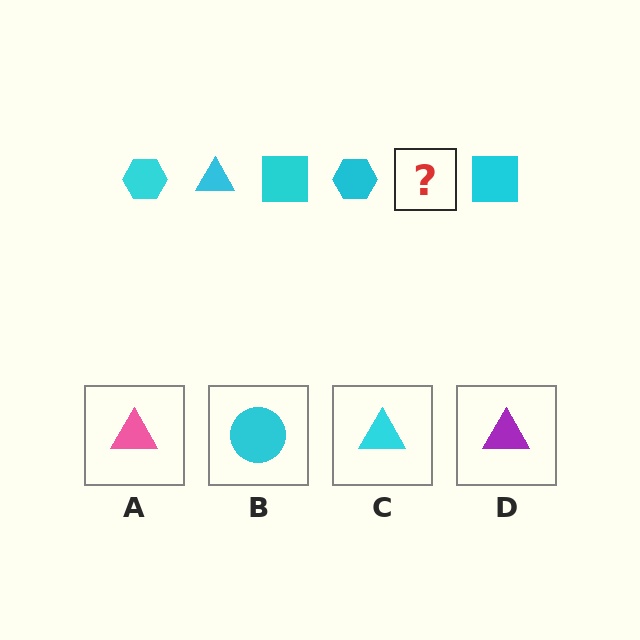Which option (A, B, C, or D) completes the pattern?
C.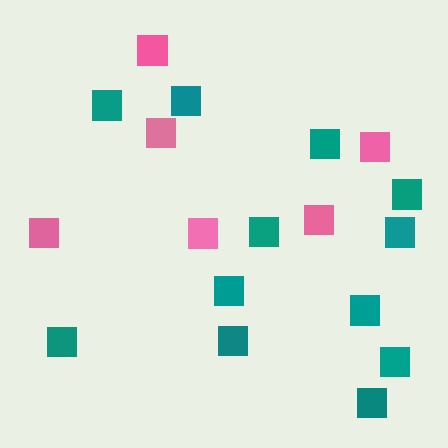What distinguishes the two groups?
There are 2 groups: one group of teal squares (12) and one group of pink squares (6).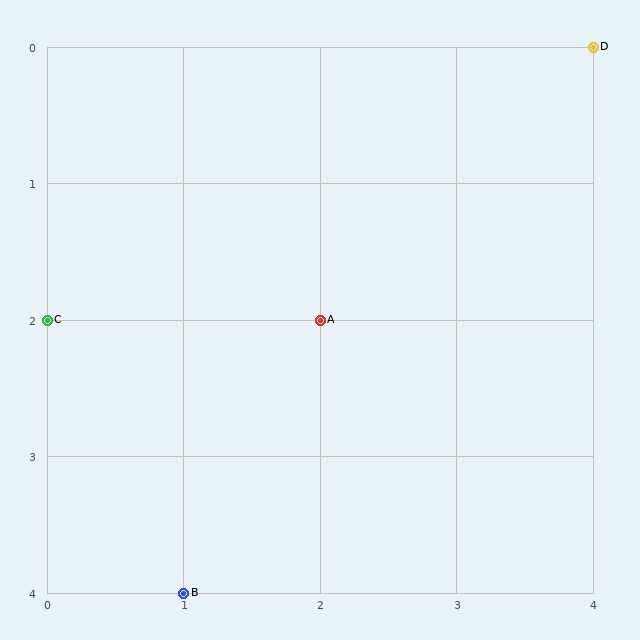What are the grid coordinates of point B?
Point B is at grid coordinates (1, 4).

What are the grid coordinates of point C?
Point C is at grid coordinates (0, 2).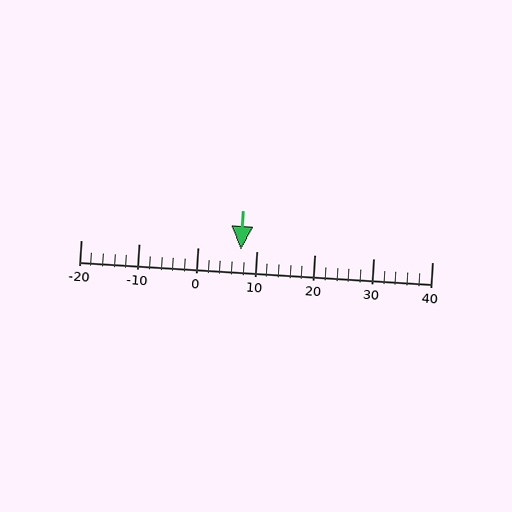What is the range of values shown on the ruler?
The ruler shows values from -20 to 40.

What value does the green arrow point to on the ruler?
The green arrow points to approximately 7.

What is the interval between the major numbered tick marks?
The major tick marks are spaced 10 units apart.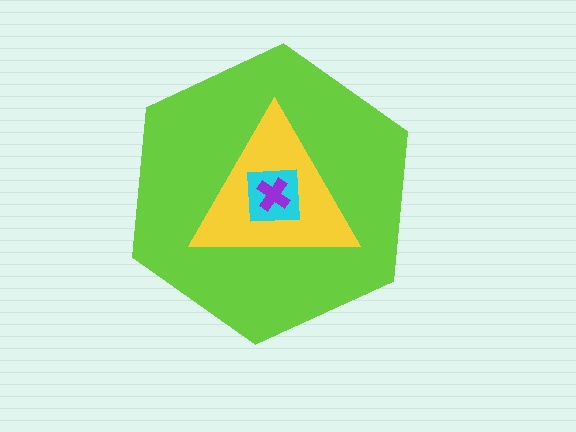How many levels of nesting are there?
4.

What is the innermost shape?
The purple cross.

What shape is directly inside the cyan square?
The purple cross.